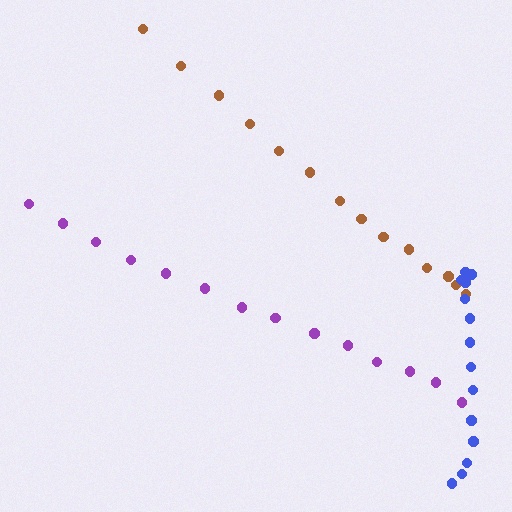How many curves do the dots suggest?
There are 3 distinct paths.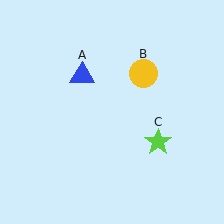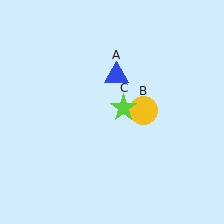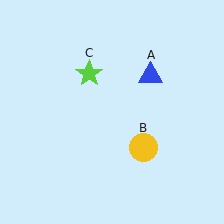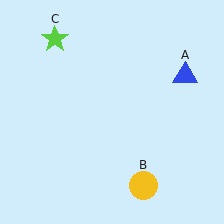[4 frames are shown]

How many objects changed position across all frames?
3 objects changed position: blue triangle (object A), yellow circle (object B), lime star (object C).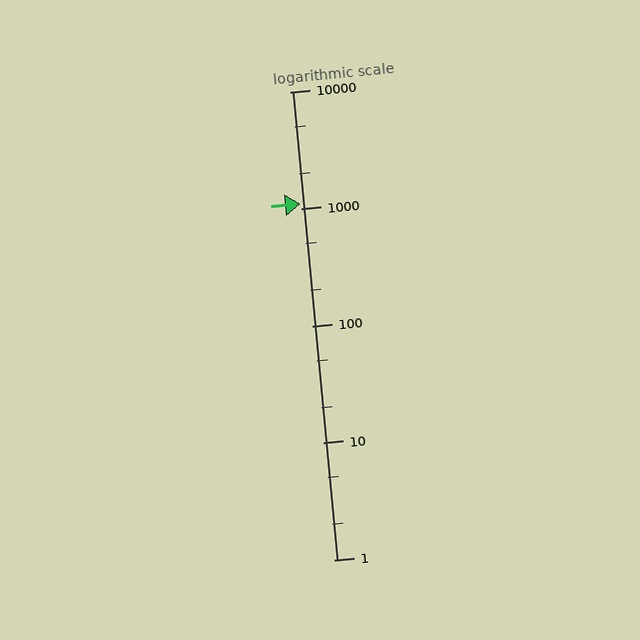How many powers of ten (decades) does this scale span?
The scale spans 4 decades, from 1 to 10000.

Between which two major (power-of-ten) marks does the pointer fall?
The pointer is between 1000 and 10000.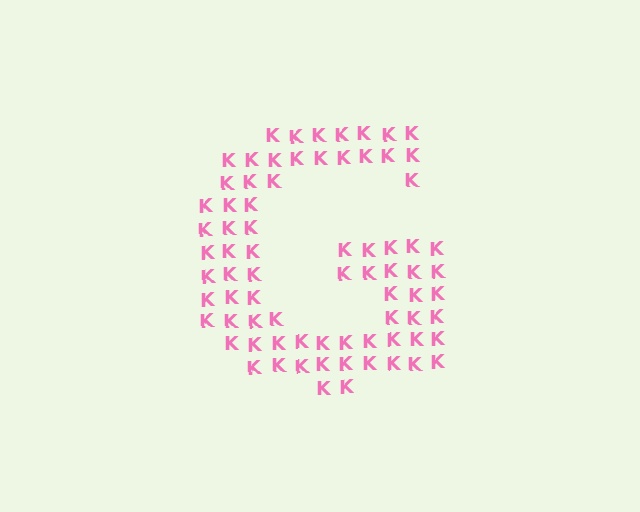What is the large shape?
The large shape is the letter G.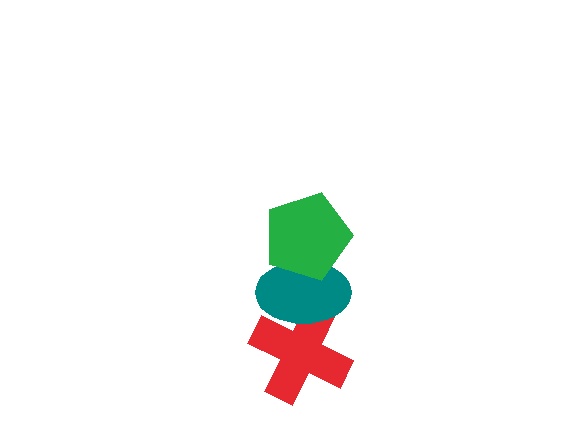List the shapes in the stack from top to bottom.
From top to bottom: the green pentagon, the teal ellipse, the red cross.